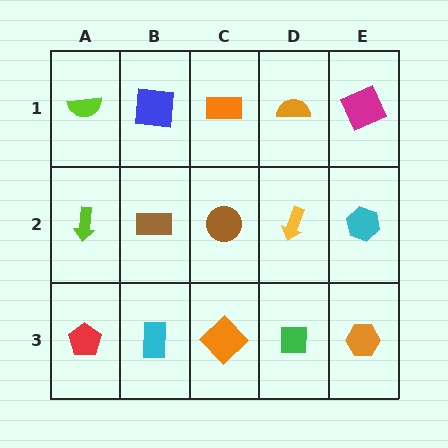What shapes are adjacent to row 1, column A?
A lime arrow (row 2, column A), a blue square (row 1, column B).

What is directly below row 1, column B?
A brown rectangle.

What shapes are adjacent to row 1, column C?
A brown circle (row 2, column C), a blue square (row 1, column B), an orange semicircle (row 1, column D).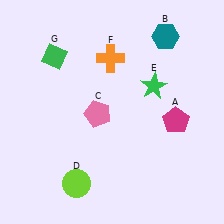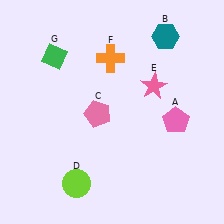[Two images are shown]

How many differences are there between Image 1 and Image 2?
There are 2 differences between the two images.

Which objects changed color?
A changed from magenta to pink. E changed from green to pink.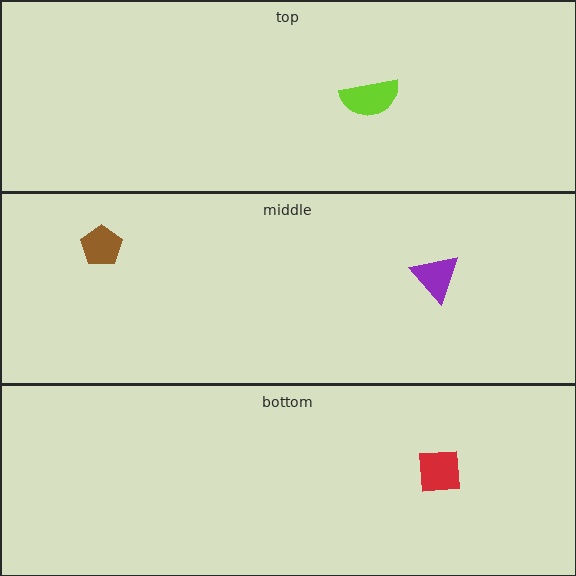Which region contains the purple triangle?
The middle region.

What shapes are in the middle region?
The brown pentagon, the purple triangle.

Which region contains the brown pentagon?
The middle region.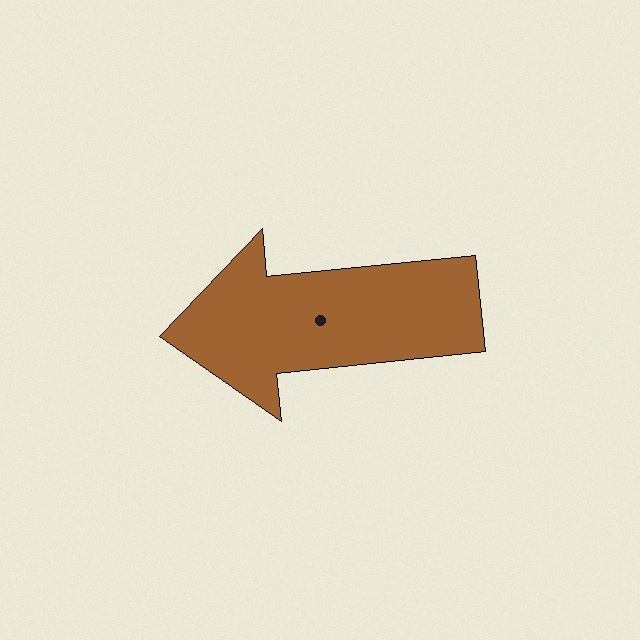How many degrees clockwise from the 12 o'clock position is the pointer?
Approximately 264 degrees.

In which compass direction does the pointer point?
West.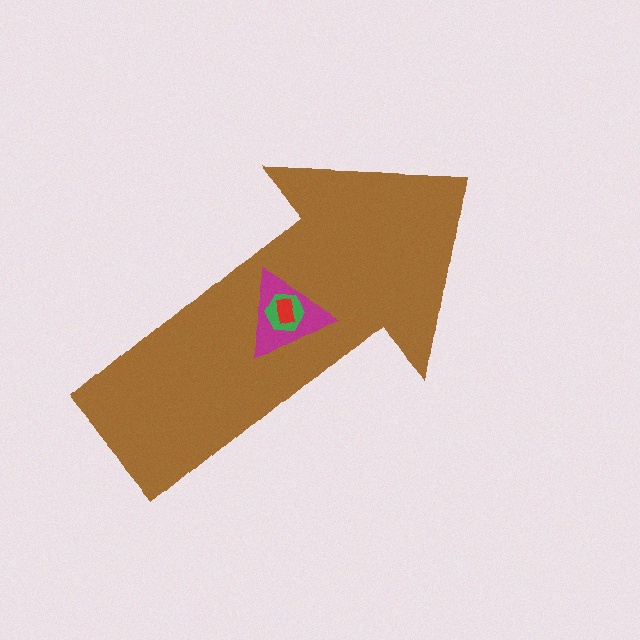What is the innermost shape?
The red rectangle.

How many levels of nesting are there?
4.